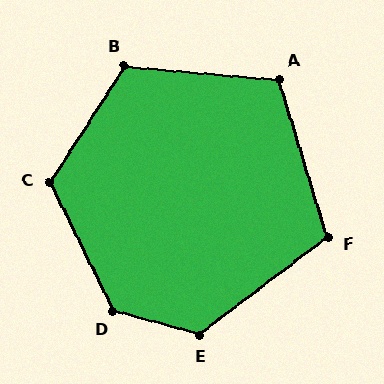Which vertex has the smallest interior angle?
F, at approximately 111 degrees.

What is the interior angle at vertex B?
Approximately 118 degrees (obtuse).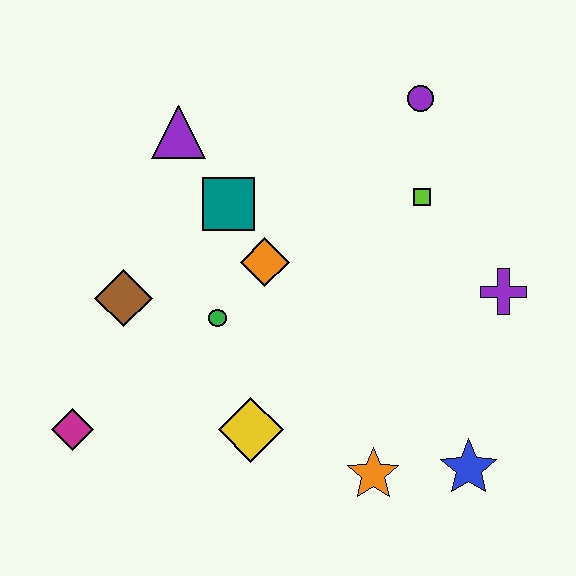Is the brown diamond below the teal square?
Yes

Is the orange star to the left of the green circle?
No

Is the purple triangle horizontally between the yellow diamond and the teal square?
No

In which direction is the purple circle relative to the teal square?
The purple circle is to the right of the teal square.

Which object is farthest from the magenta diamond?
The purple circle is farthest from the magenta diamond.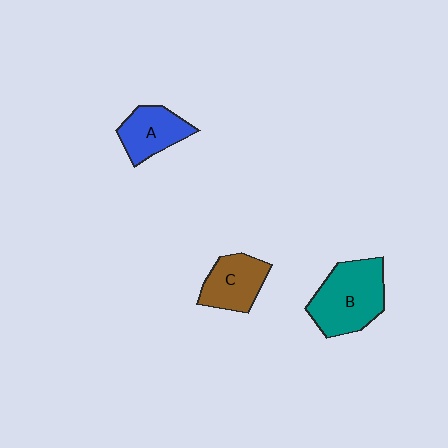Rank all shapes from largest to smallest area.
From largest to smallest: B (teal), C (brown), A (blue).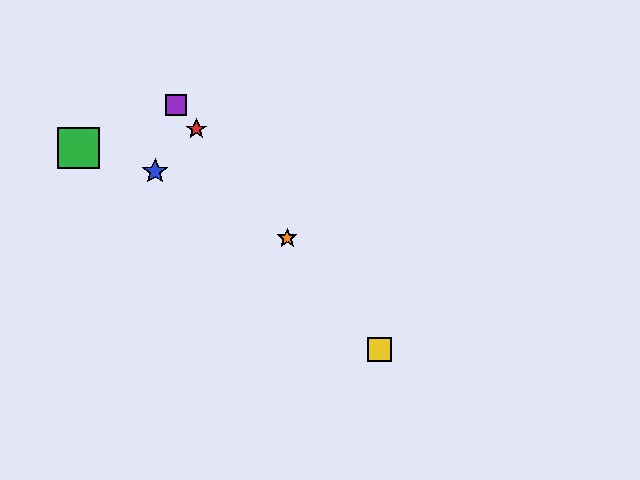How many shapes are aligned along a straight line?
4 shapes (the red star, the yellow square, the purple square, the orange star) are aligned along a straight line.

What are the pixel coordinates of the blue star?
The blue star is at (155, 171).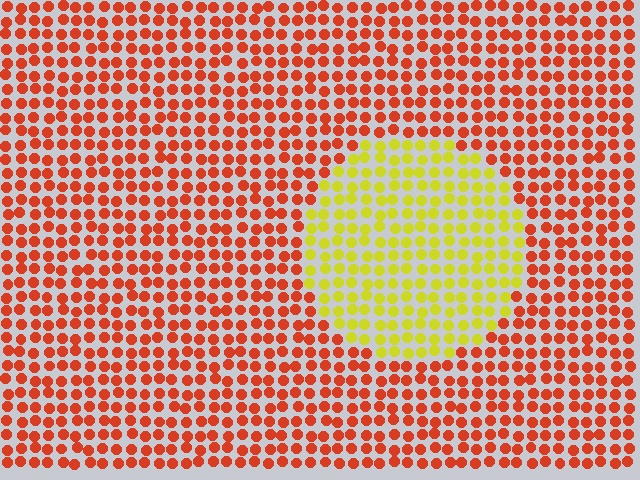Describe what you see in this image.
The image is filled with small red elements in a uniform arrangement. A circle-shaped region is visible where the elements are tinted to a slightly different hue, forming a subtle color boundary.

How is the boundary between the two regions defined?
The boundary is defined purely by a slight shift in hue (about 56 degrees). Spacing, size, and orientation are identical on both sides.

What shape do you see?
I see a circle.